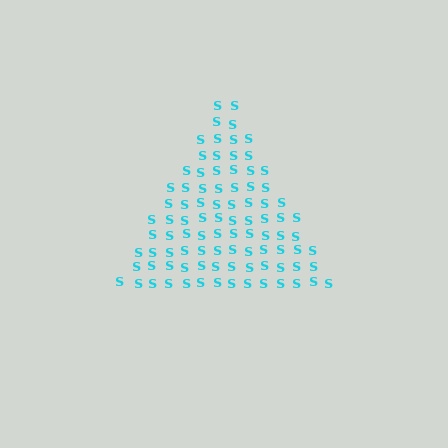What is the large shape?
The large shape is a triangle.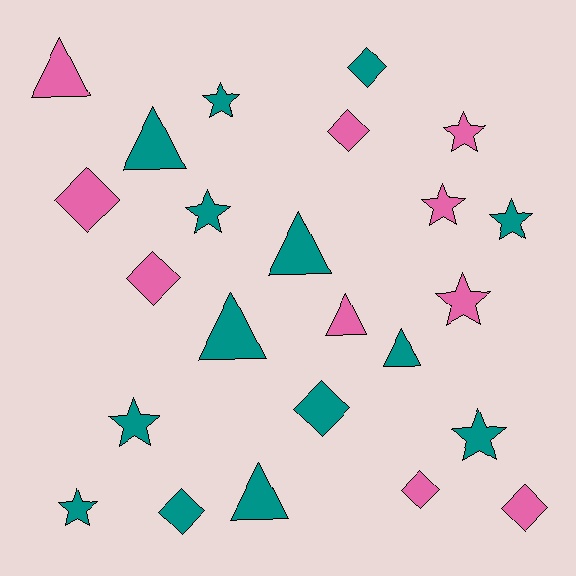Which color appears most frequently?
Teal, with 14 objects.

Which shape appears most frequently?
Star, with 9 objects.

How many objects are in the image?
There are 24 objects.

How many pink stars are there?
There are 3 pink stars.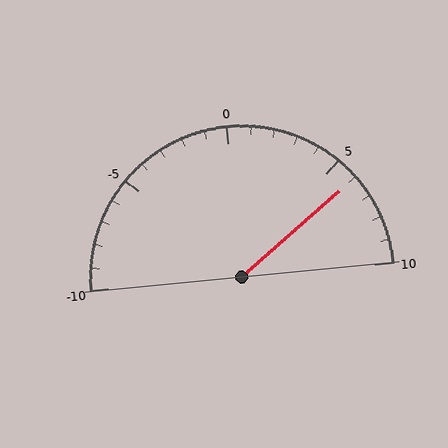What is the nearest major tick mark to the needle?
The nearest major tick mark is 5.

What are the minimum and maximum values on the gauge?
The gauge ranges from -10 to 10.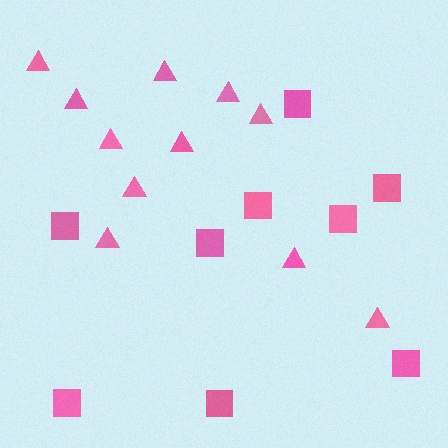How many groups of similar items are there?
There are 2 groups: one group of squares (9) and one group of triangles (11).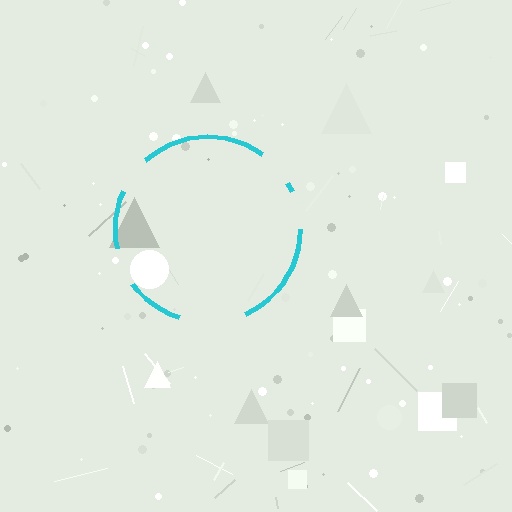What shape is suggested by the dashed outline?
The dashed outline suggests a circle.